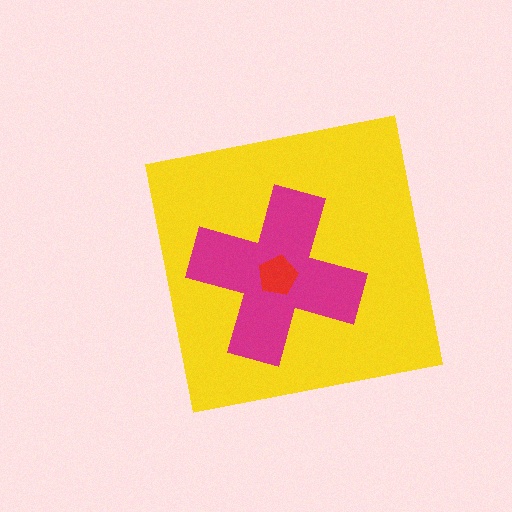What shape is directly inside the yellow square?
The magenta cross.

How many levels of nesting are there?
3.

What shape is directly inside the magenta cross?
The red pentagon.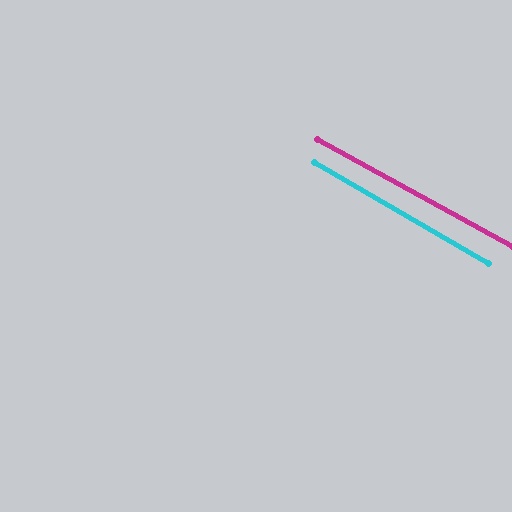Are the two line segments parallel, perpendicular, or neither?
Parallel — their directions differ by only 1.2°.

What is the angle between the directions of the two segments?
Approximately 1 degree.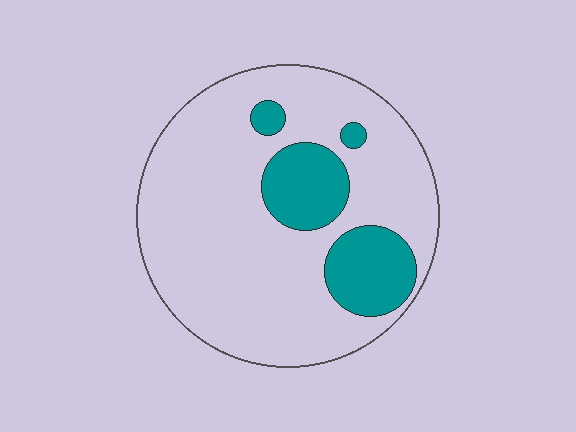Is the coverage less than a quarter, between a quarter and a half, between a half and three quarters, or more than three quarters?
Less than a quarter.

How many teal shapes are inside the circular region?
4.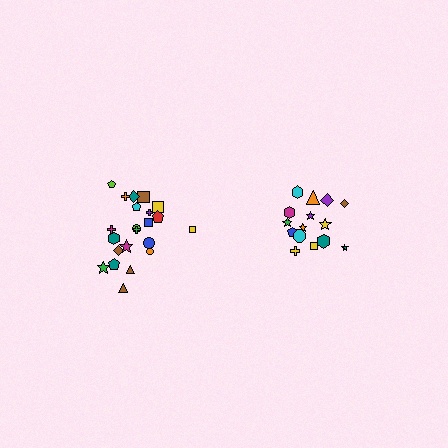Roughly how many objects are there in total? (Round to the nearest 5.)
Roughly 35 objects in total.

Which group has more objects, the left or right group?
The left group.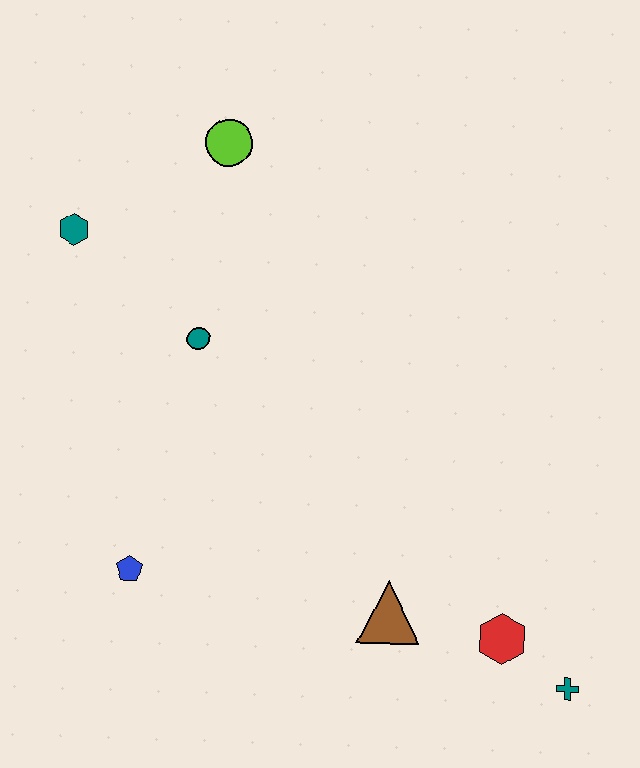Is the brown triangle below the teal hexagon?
Yes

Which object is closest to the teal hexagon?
The teal circle is closest to the teal hexagon.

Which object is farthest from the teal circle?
The teal cross is farthest from the teal circle.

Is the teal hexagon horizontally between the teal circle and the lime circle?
No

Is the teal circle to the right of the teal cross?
No